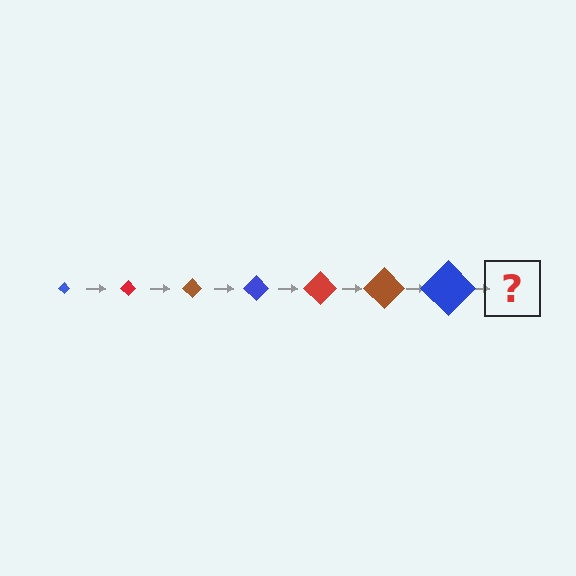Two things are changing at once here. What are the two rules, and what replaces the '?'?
The two rules are that the diamond grows larger each step and the color cycles through blue, red, and brown. The '?' should be a red diamond, larger than the previous one.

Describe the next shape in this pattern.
It should be a red diamond, larger than the previous one.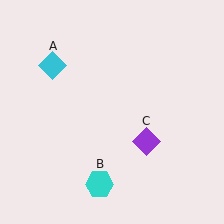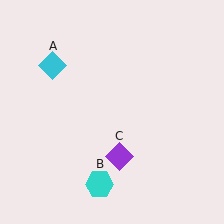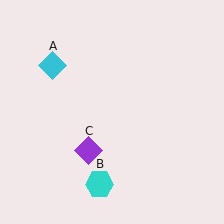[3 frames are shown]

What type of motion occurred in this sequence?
The purple diamond (object C) rotated clockwise around the center of the scene.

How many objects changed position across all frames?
1 object changed position: purple diamond (object C).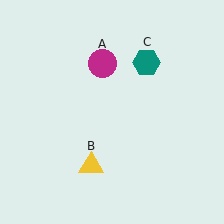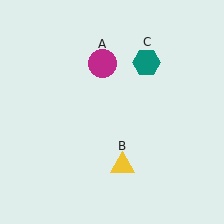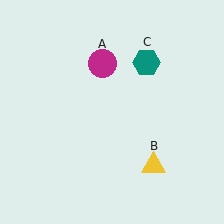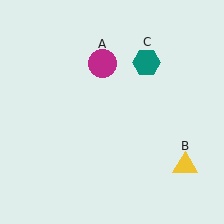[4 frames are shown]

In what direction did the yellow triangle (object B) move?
The yellow triangle (object B) moved right.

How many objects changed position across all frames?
1 object changed position: yellow triangle (object B).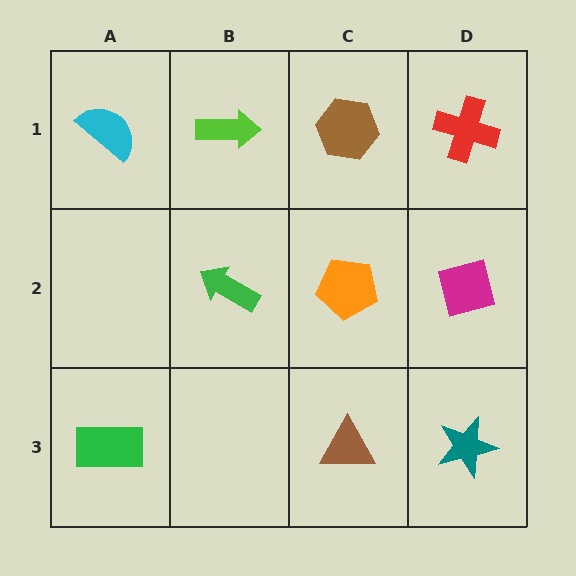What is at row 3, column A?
A green rectangle.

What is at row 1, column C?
A brown hexagon.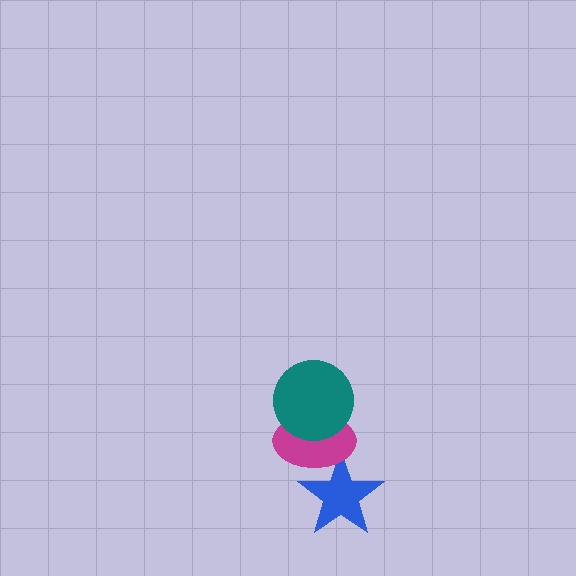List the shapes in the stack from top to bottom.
From top to bottom: the teal circle, the magenta ellipse, the blue star.